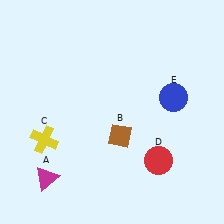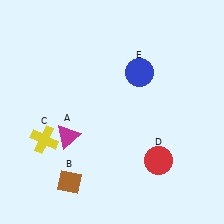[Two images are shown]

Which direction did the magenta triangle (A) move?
The magenta triangle (A) moved up.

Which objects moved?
The objects that moved are: the magenta triangle (A), the brown diamond (B), the blue circle (E).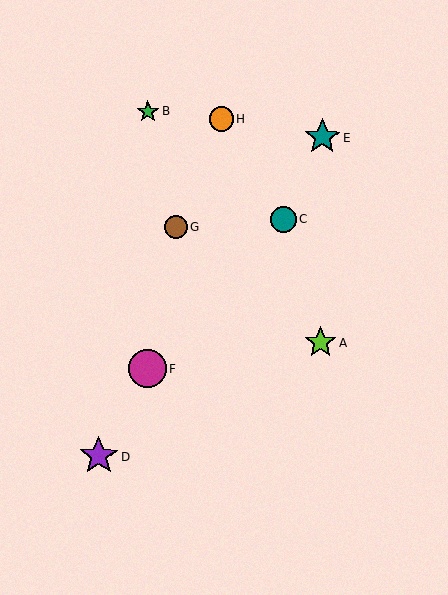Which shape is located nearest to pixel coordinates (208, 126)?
The orange circle (labeled H) at (221, 119) is nearest to that location.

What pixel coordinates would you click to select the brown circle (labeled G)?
Click at (176, 227) to select the brown circle G.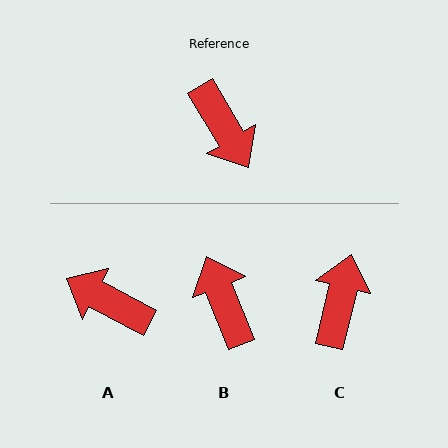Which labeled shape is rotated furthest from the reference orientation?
B, about 171 degrees away.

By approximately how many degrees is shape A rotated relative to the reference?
Approximately 149 degrees clockwise.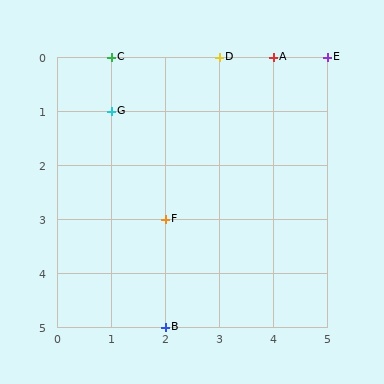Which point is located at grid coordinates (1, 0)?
Point C is at (1, 0).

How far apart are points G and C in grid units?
Points G and C are 1 row apart.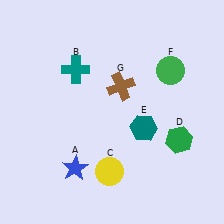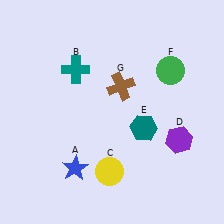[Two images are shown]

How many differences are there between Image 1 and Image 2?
There is 1 difference between the two images.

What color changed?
The hexagon (D) changed from green in Image 1 to purple in Image 2.